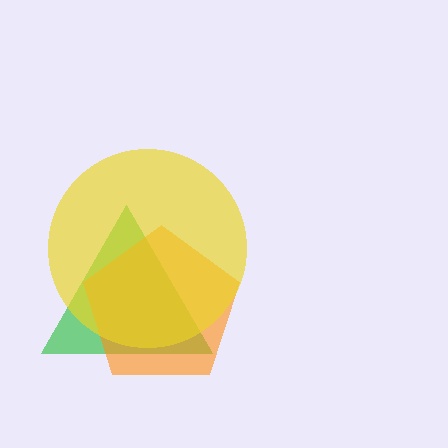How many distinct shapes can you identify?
There are 3 distinct shapes: a green triangle, an orange pentagon, a yellow circle.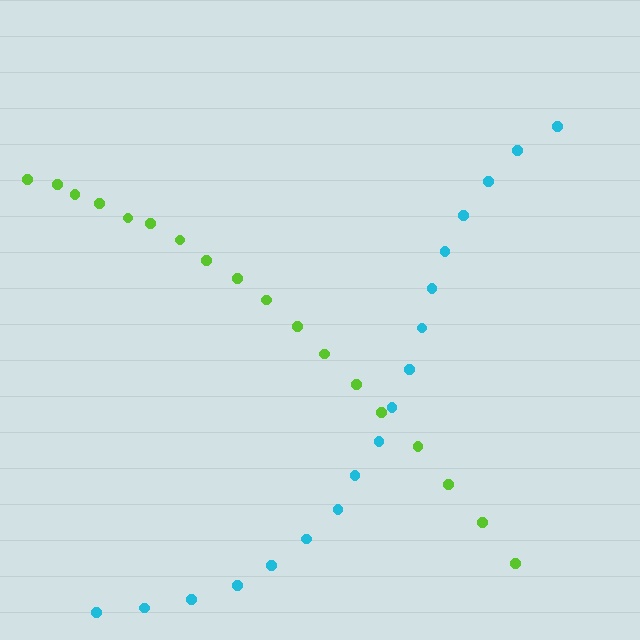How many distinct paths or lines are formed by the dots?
There are 2 distinct paths.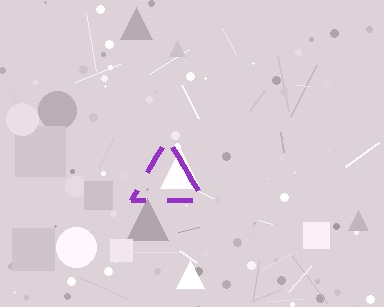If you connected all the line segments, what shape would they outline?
They would outline a triangle.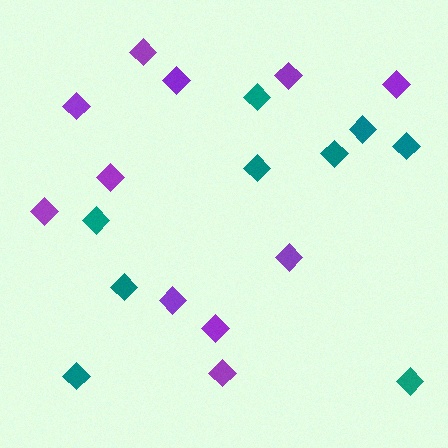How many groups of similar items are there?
There are 2 groups: one group of purple diamonds (11) and one group of teal diamonds (9).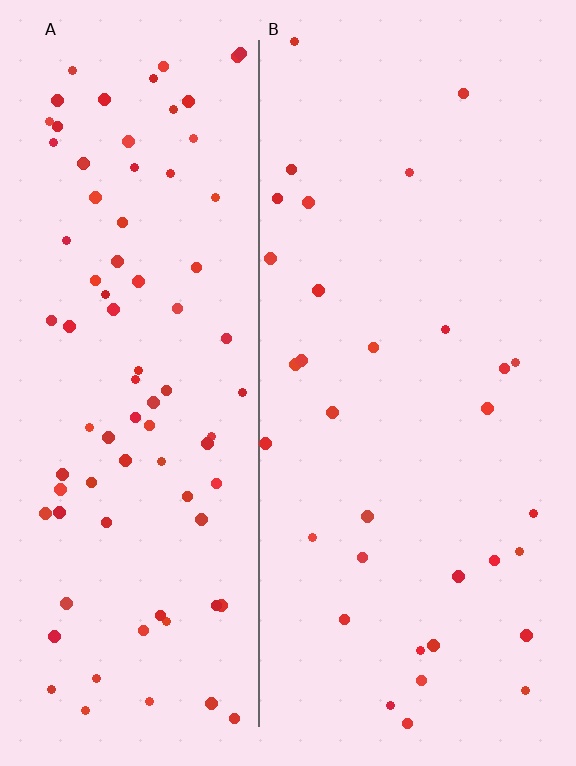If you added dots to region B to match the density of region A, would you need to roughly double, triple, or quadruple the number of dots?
Approximately triple.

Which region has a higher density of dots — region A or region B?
A (the left).